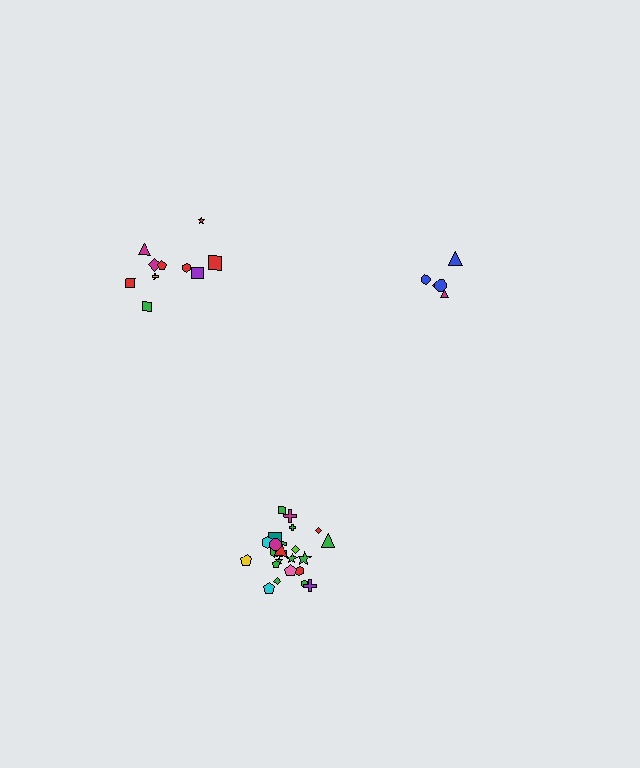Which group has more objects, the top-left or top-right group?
The top-left group.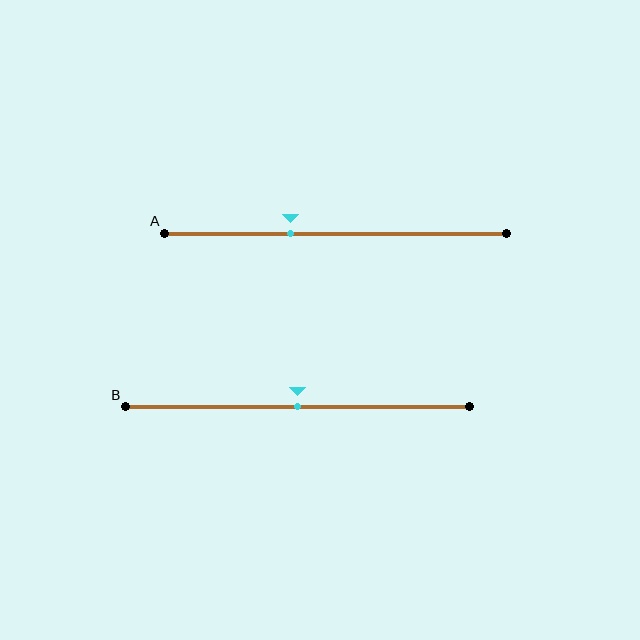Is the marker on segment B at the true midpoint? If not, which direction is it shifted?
Yes, the marker on segment B is at the true midpoint.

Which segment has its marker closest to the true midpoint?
Segment B has its marker closest to the true midpoint.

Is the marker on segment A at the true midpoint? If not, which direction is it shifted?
No, the marker on segment A is shifted to the left by about 13% of the segment length.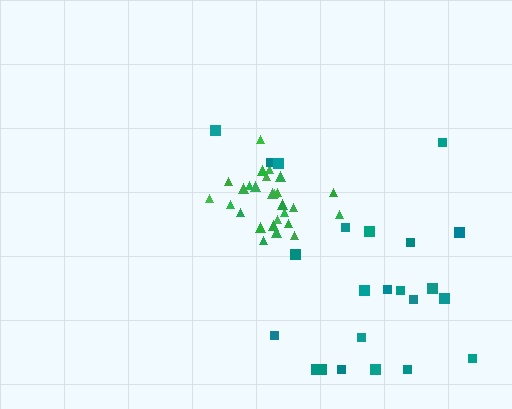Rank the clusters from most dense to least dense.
green, teal.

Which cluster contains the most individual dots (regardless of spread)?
Green (27).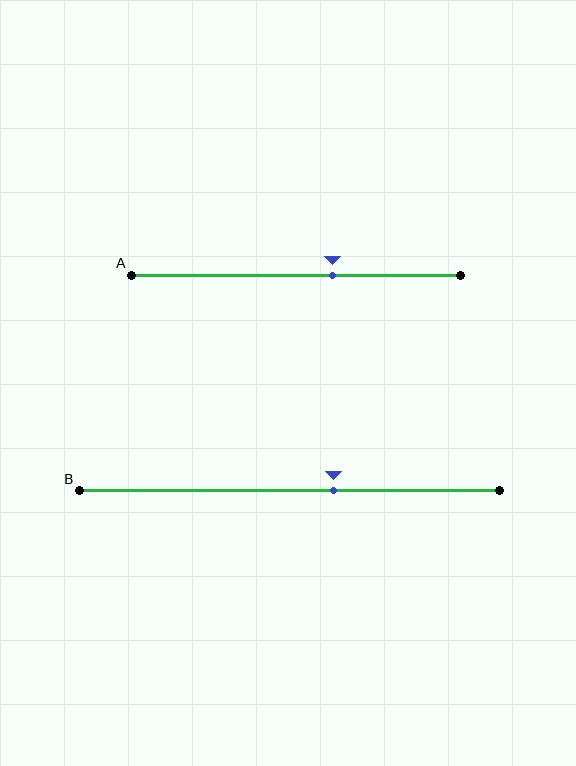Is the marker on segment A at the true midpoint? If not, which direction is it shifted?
No, the marker on segment A is shifted to the right by about 11% of the segment length.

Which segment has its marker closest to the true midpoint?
Segment B has its marker closest to the true midpoint.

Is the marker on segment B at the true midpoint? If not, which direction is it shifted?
No, the marker on segment B is shifted to the right by about 10% of the segment length.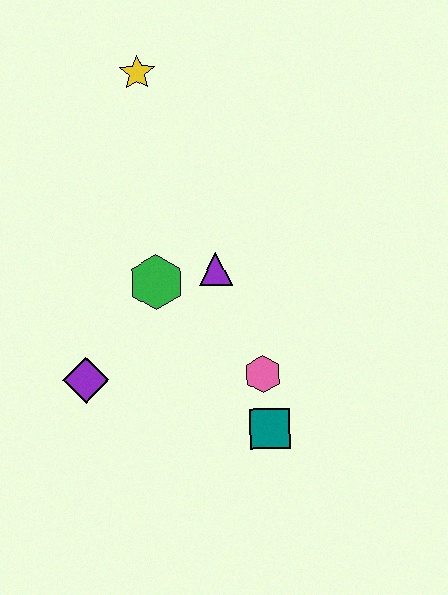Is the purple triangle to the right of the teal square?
No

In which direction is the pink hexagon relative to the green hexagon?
The pink hexagon is to the right of the green hexagon.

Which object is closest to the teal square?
The pink hexagon is closest to the teal square.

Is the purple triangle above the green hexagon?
Yes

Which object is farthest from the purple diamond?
The yellow star is farthest from the purple diamond.